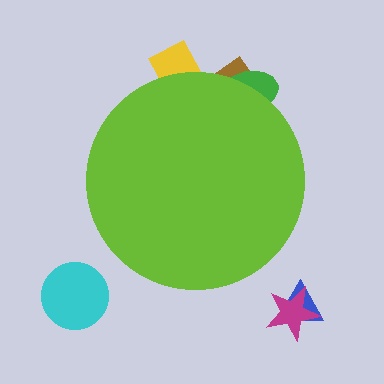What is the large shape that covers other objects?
A lime circle.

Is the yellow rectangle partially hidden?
Yes, the yellow rectangle is partially hidden behind the lime circle.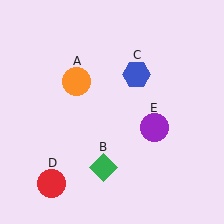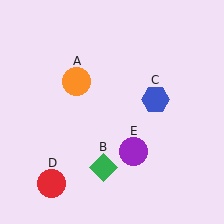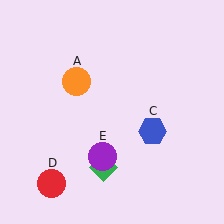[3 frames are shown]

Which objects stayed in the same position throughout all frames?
Orange circle (object A) and green diamond (object B) and red circle (object D) remained stationary.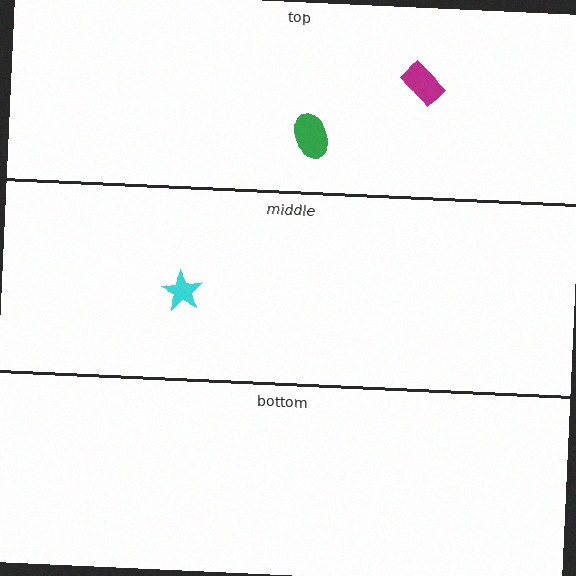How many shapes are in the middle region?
1.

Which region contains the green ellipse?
The top region.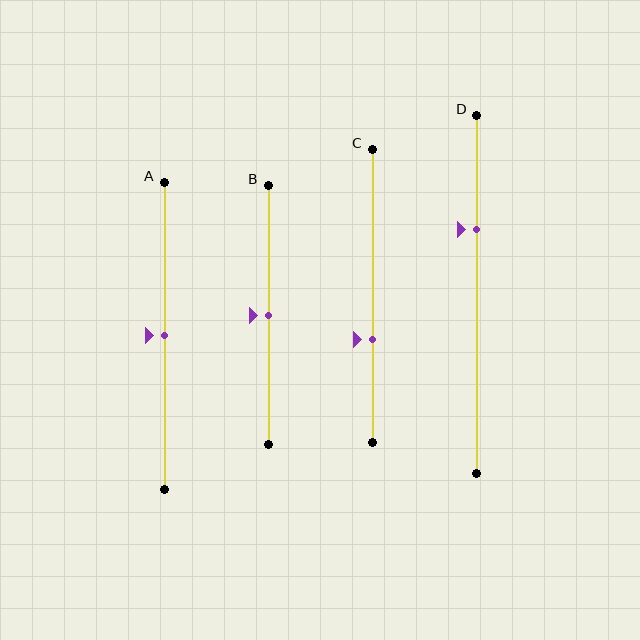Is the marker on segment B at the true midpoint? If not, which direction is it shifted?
Yes, the marker on segment B is at the true midpoint.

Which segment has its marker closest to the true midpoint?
Segment A has its marker closest to the true midpoint.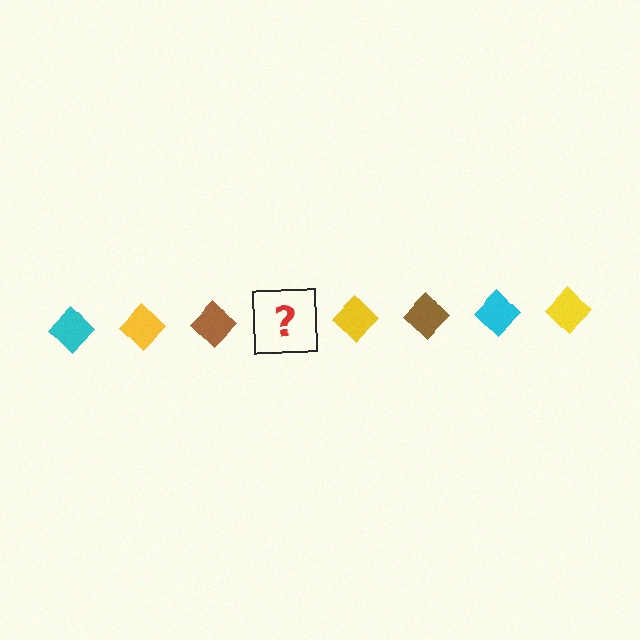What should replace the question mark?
The question mark should be replaced with a cyan diamond.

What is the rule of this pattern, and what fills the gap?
The rule is that the pattern cycles through cyan, yellow, brown diamonds. The gap should be filled with a cyan diamond.